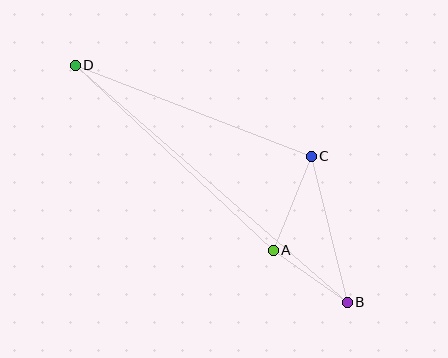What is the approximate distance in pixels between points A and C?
The distance between A and C is approximately 101 pixels.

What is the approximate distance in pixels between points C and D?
The distance between C and D is approximately 253 pixels.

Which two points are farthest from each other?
Points B and D are farthest from each other.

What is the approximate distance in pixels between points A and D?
The distance between A and D is approximately 271 pixels.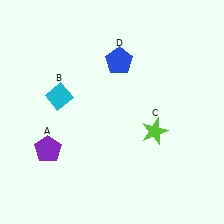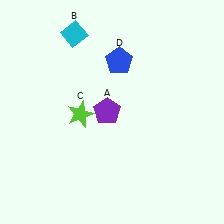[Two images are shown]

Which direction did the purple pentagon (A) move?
The purple pentagon (A) moved right.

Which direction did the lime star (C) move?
The lime star (C) moved left.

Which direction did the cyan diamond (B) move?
The cyan diamond (B) moved up.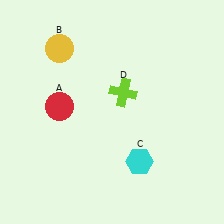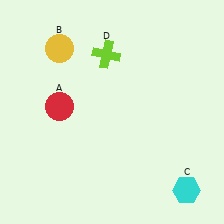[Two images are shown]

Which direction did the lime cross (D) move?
The lime cross (D) moved up.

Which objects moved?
The objects that moved are: the cyan hexagon (C), the lime cross (D).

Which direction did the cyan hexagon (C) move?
The cyan hexagon (C) moved right.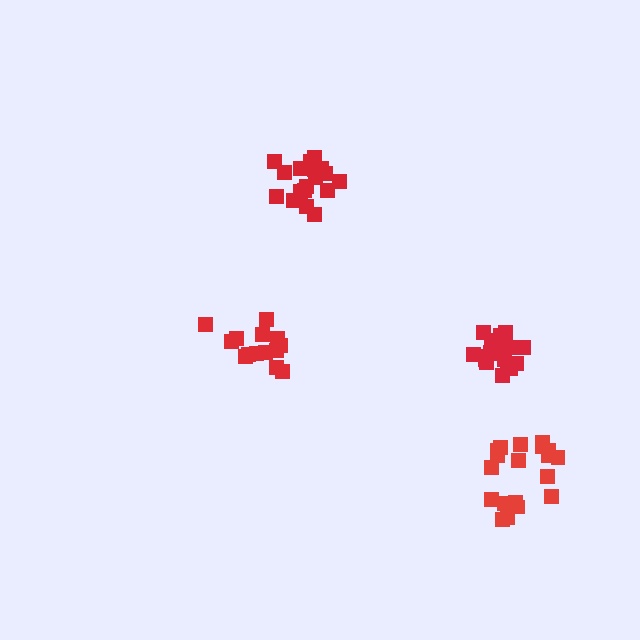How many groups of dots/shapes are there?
There are 4 groups.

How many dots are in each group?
Group 1: 20 dots, Group 2: 14 dots, Group 3: 19 dots, Group 4: 19 dots (72 total).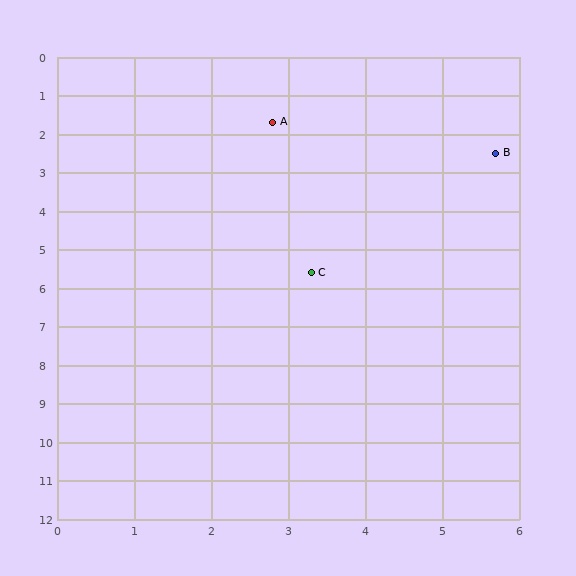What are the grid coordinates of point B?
Point B is at approximately (5.7, 2.5).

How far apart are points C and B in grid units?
Points C and B are about 3.9 grid units apart.